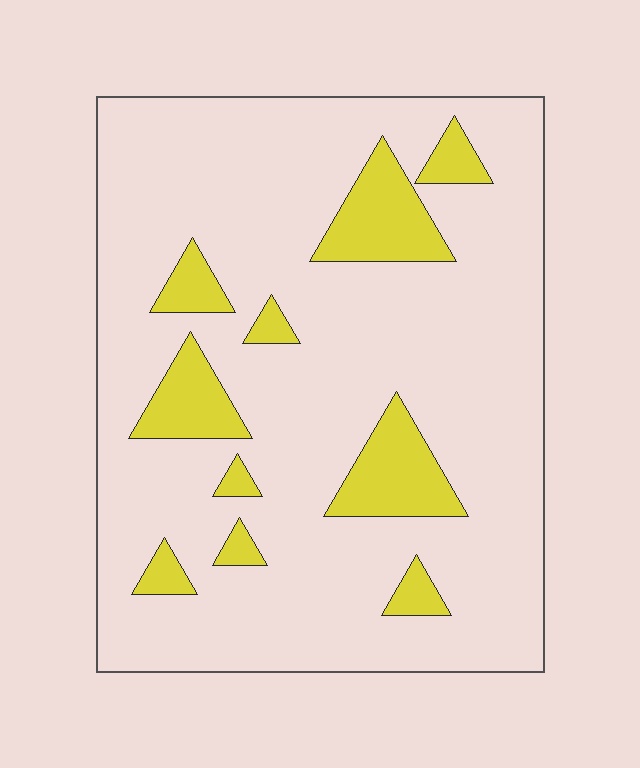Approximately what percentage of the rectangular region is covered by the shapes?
Approximately 15%.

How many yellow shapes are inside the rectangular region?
10.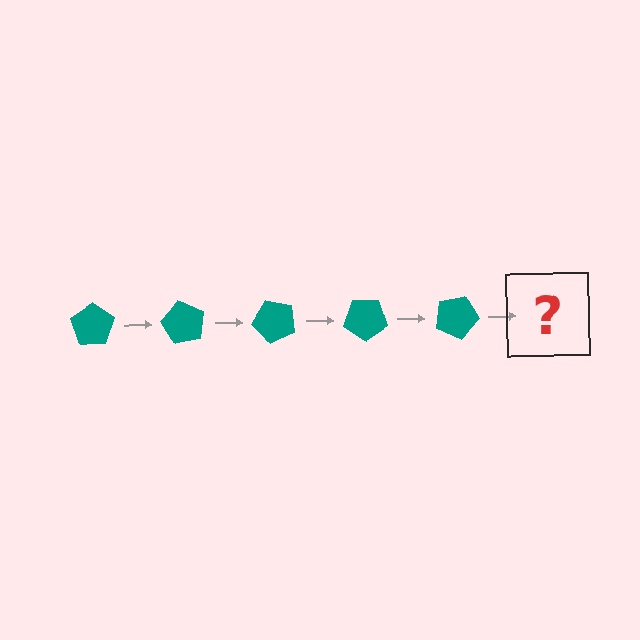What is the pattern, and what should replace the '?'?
The pattern is that the pentagon rotates 60 degrees each step. The '?' should be a teal pentagon rotated 300 degrees.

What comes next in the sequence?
The next element should be a teal pentagon rotated 300 degrees.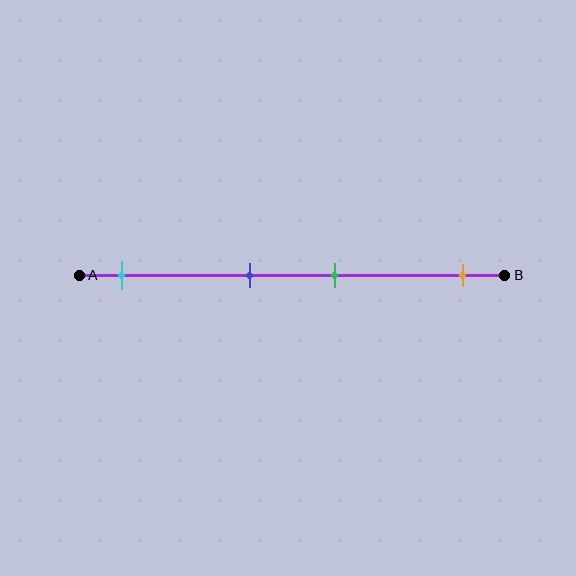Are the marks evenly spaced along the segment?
No, the marks are not evenly spaced.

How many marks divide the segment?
There are 4 marks dividing the segment.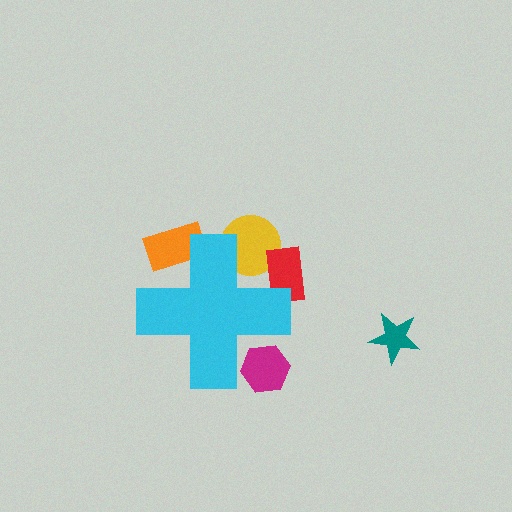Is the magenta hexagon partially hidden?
Yes, the magenta hexagon is partially hidden behind the cyan cross.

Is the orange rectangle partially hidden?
Yes, the orange rectangle is partially hidden behind the cyan cross.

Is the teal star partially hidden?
No, the teal star is fully visible.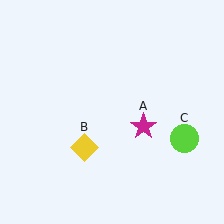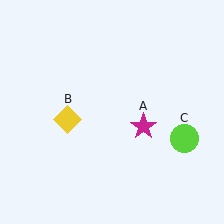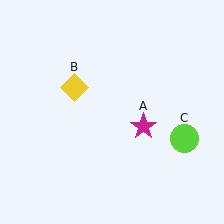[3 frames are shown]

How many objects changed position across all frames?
1 object changed position: yellow diamond (object B).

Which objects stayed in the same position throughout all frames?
Magenta star (object A) and lime circle (object C) remained stationary.